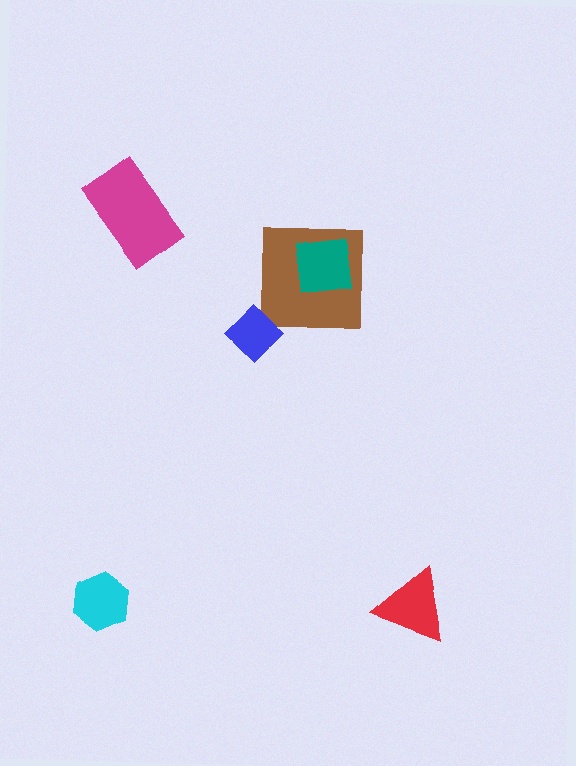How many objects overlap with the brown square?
1 object overlaps with the brown square.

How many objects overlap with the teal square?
1 object overlaps with the teal square.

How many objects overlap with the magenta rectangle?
0 objects overlap with the magenta rectangle.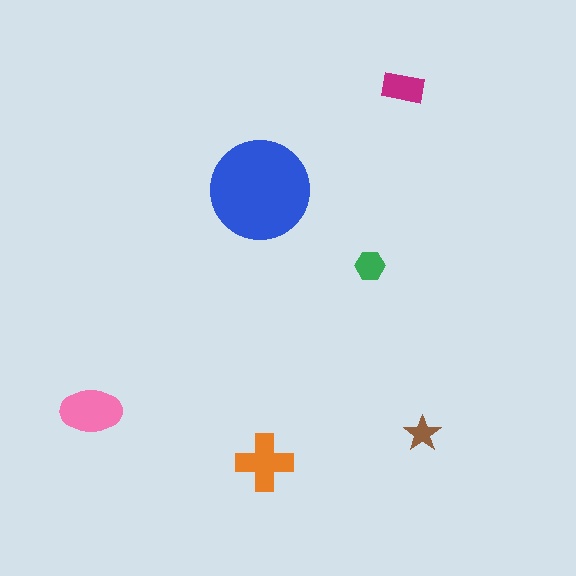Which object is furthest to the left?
The pink ellipse is leftmost.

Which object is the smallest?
The brown star.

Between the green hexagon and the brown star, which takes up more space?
The green hexagon.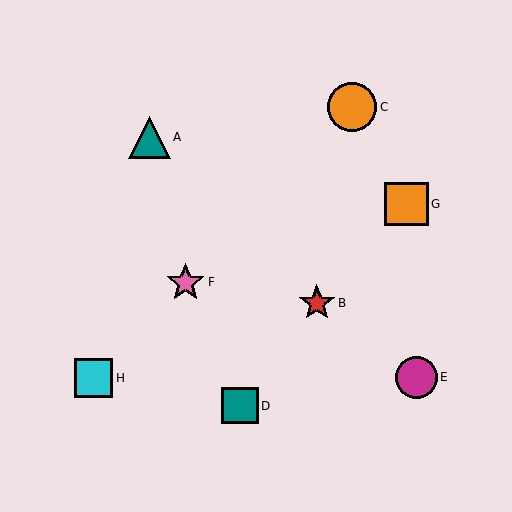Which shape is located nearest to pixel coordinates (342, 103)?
The orange circle (labeled C) at (352, 107) is nearest to that location.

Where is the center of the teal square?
The center of the teal square is at (240, 406).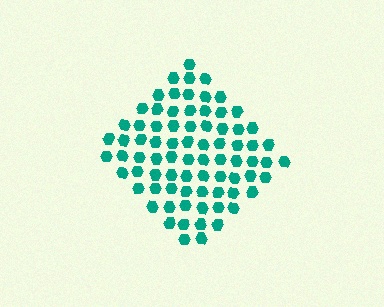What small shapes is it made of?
It is made of small hexagons.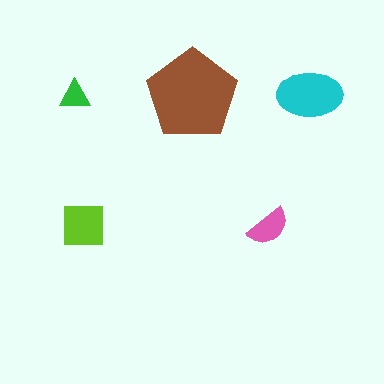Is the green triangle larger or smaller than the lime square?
Smaller.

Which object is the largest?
The brown pentagon.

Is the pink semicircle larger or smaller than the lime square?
Smaller.